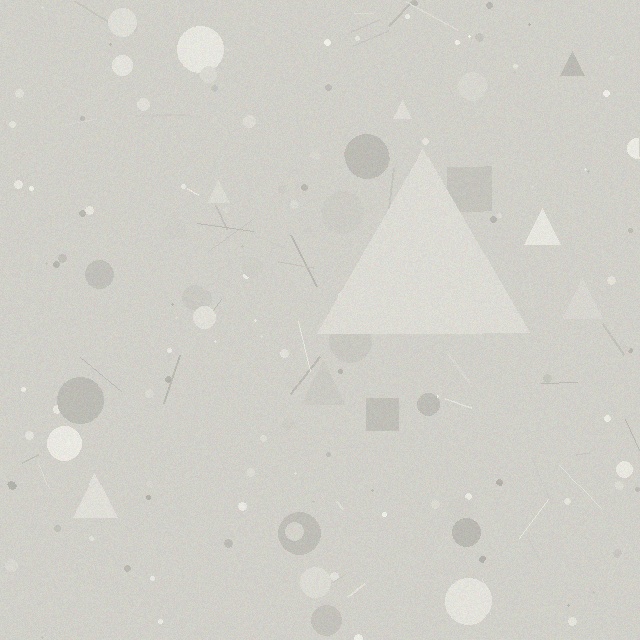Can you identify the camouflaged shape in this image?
The camouflaged shape is a triangle.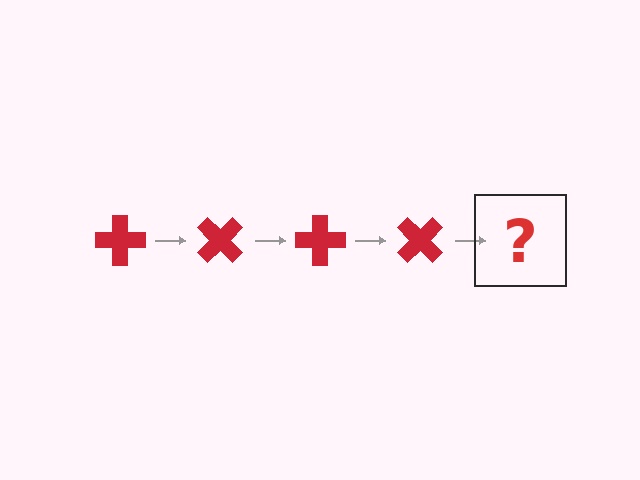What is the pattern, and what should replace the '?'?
The pattern is that the cross rotates 45 degrees each step. The '?' should be a red cross rotated 180 degrees.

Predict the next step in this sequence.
The next step is a red cross rotated 180 degrees.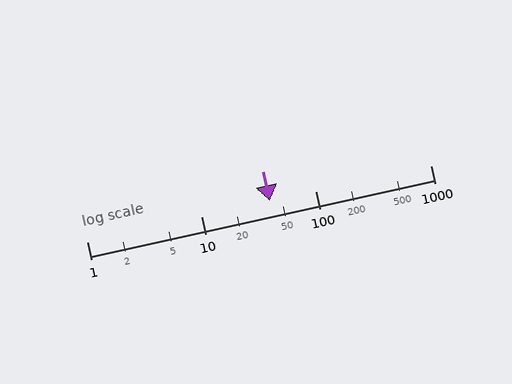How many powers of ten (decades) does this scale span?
The scale spans 3 decades, from 1 to 1000.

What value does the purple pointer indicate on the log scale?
The pointer indicates approximately 40.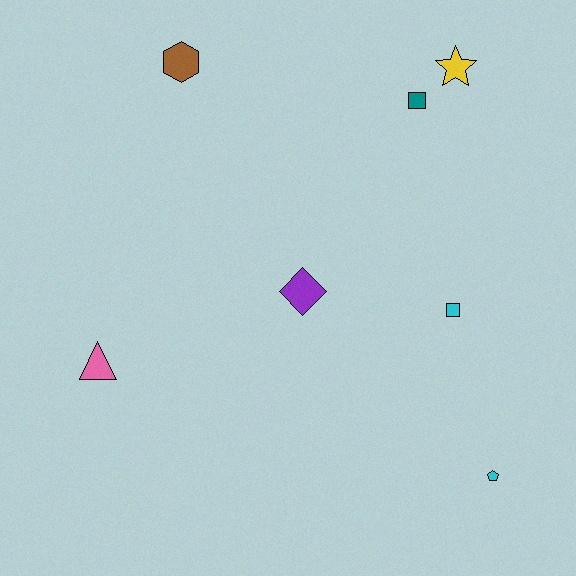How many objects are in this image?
There are 7 objects.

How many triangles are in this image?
There is 1 triangle.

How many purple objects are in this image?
There is 1 purple object.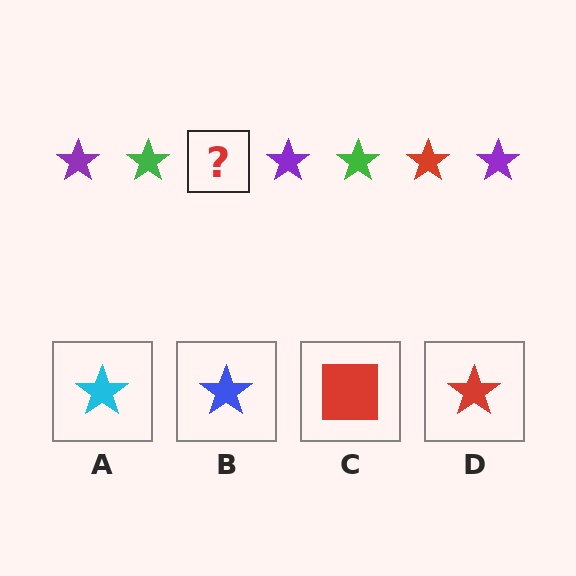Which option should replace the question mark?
Option D.